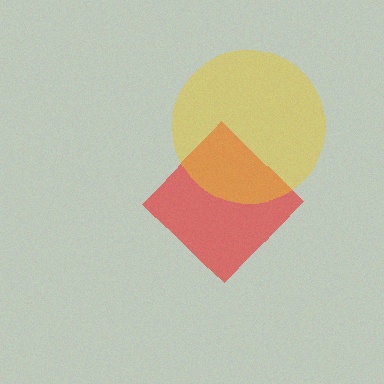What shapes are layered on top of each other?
The layered shapes are: a red diamond, a yellow circle.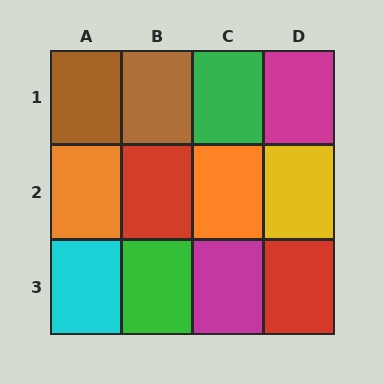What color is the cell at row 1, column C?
Green.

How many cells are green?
2 cells are green.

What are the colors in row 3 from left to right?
Cyan, green, magenta, red.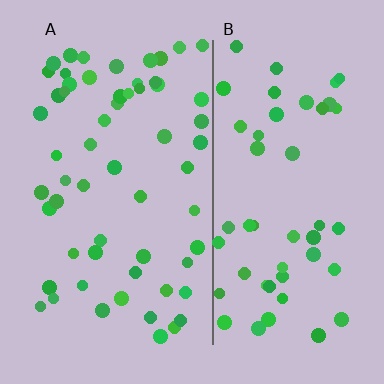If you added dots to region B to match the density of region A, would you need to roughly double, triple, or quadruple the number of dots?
Approximately double.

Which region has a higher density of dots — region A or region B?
A (the left).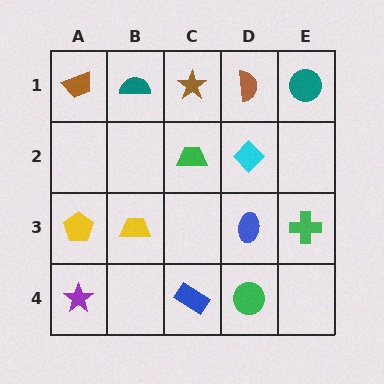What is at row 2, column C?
A green trapezoid.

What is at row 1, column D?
A brown semicircle.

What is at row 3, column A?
A yellow pentagon.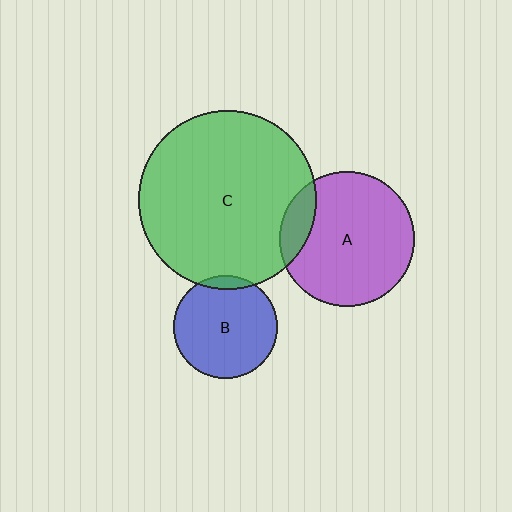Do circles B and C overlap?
Yes.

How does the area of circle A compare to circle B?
Approximately 1.7 times.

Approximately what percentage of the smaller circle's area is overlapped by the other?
Approximately 5%.